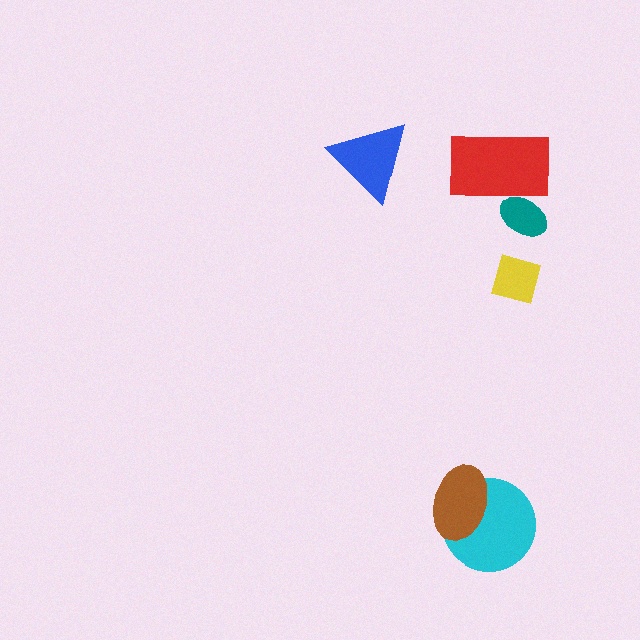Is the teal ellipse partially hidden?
Yes, it is partially covered by another shape.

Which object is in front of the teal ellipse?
The red rectangle is in front of the teal ellipse.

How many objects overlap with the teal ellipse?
1 object overlaps with the teal ellipse.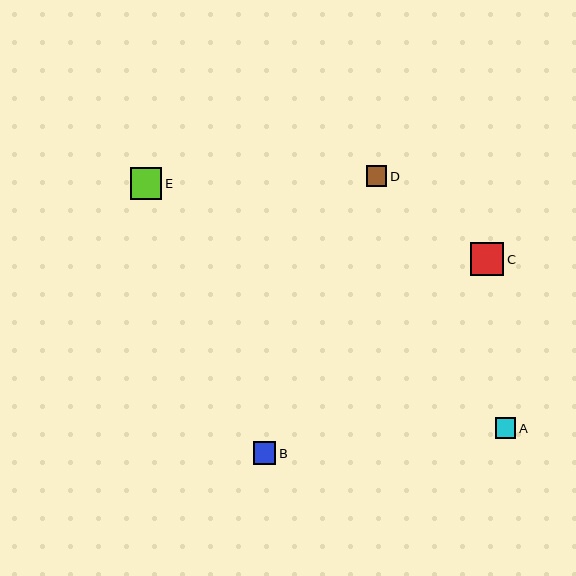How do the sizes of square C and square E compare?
Square C and square E are approximately the same size.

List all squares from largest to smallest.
From largest to smallest: C, E, B, D, A.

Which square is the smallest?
Square A is the smallest with a size of approximately 20 pixels.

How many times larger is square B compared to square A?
Square B is approximately 1.1 times the size of square A.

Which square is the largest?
Square C is the largest with a size of approximately 33 pixels.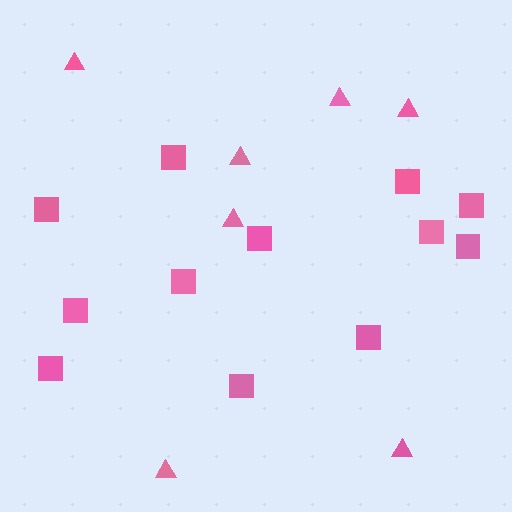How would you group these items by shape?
There are 2 groups: one group of triangles (7) and one group of squares (12).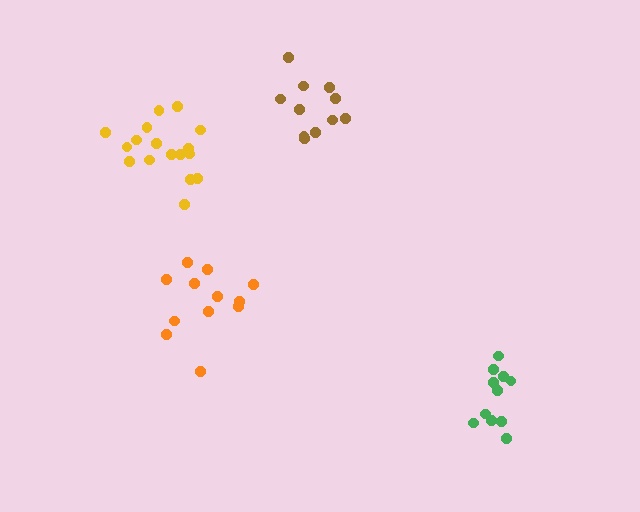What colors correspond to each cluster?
The clusters are colored: brown, orange, green, yellow.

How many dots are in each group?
Group 1: 11 dots, Group 2: 12 dots, Group 3: 11 dots, Group 4: 17 dots (51 total).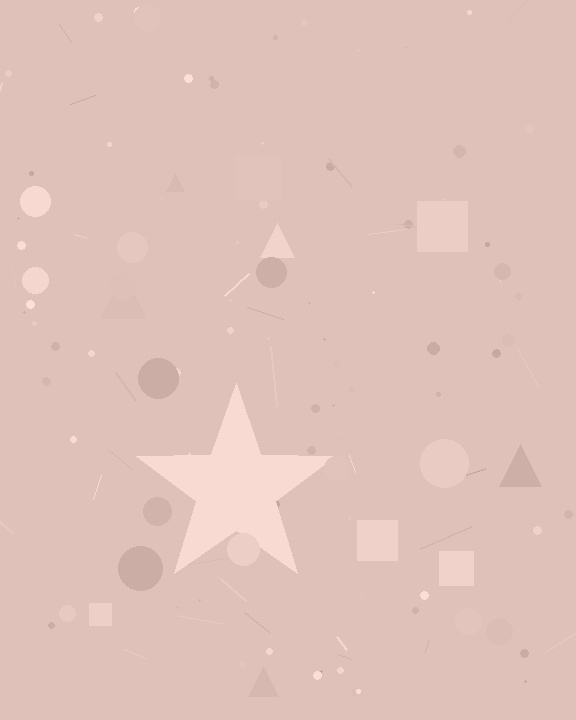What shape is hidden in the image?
A star is hidden in the image.